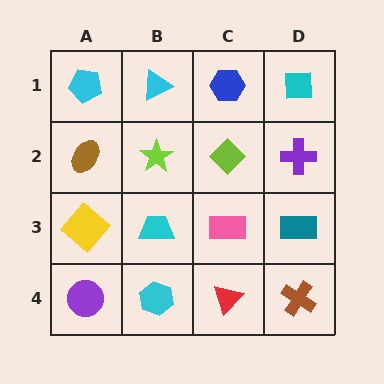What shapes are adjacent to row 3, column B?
A lime star (row 2, column B), a cyan hexagon (row 4, column B), a yellow diamond (row 3, column A), a pink rectangle (row 3, column C).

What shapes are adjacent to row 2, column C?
A blue hexagon (row 1, column C), a pink rectangle (row 3, column C), a lime star (row 2, column B), a purple cross (row 2, column D).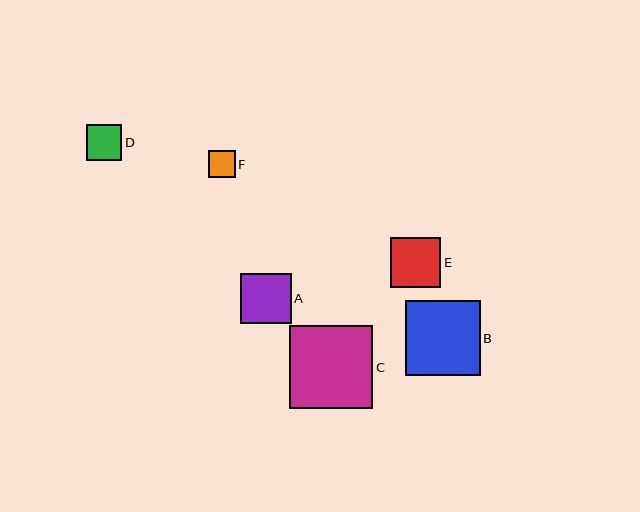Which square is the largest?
Square C is the largest with a size of approximately 83 pixels.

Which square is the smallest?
Square F is the smallest with a size of approximately 27 pixels.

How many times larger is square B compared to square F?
Square B is approximately 2.8 times the size of square F.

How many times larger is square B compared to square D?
Square B is approximately 2.1 times the size of square D.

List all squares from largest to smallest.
From largest to smallest: C, B, A, E, D, F.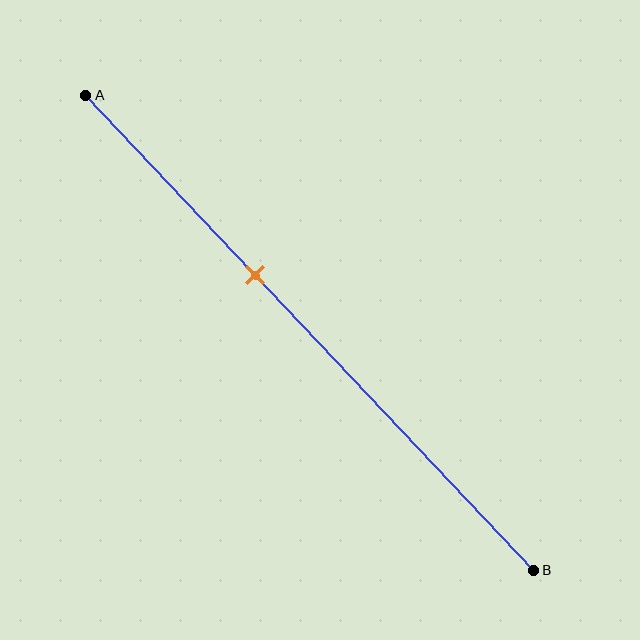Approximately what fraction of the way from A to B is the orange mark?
The orange mark is approximately 40% of the way from A to B.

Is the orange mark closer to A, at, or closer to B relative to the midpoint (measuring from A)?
The orange mark is closer to point A than the midpoint of segment AB.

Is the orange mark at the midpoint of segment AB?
No, the mark is at about 40% from A, not at the 50% midpoint.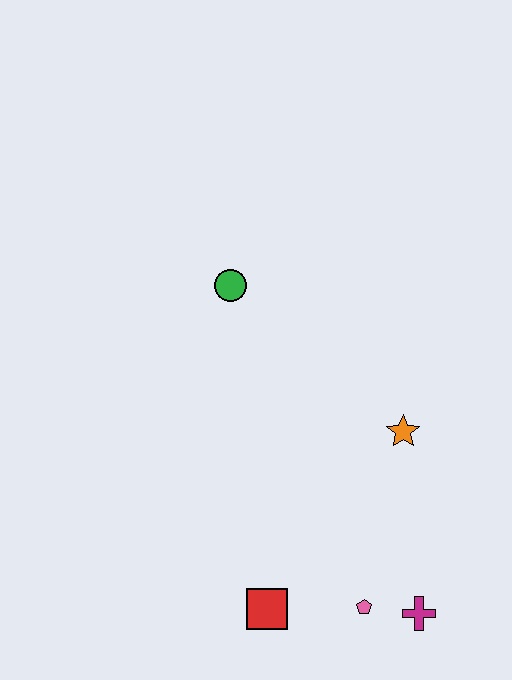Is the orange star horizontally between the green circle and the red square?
No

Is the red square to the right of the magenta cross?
No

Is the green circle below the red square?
No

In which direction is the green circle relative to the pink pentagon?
The green circle is above the pink pentagon.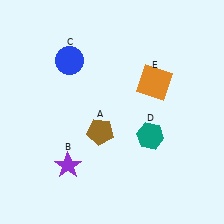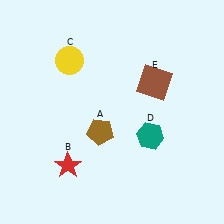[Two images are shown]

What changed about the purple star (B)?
In Image 1, B is purple. In Image 2, it changed to red.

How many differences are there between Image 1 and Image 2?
There are 3 differences between the two images.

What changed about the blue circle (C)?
In Image 1, C is blue. In Image 2, it changed to yellow.